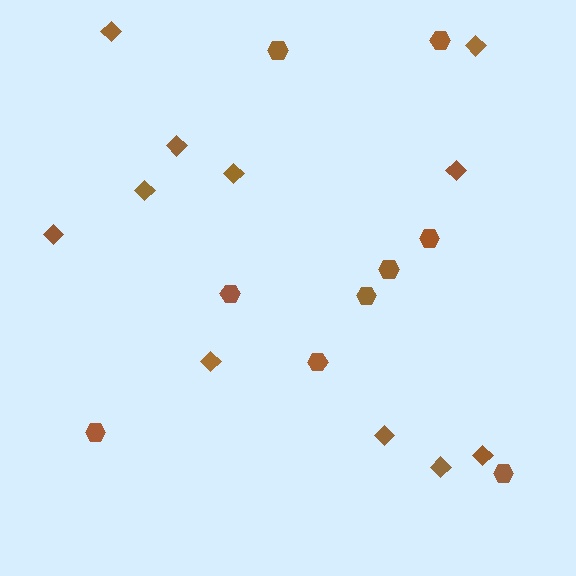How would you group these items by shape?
There are 2 groups: one group of hexagons (9) and one group of diamonds (11).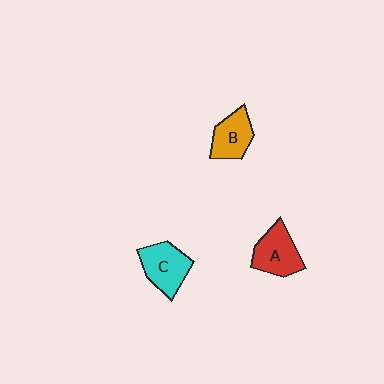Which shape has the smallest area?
Shape B (orange).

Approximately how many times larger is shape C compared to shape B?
Approximately 1.2 times.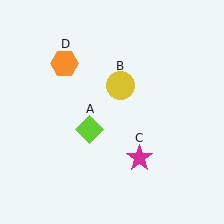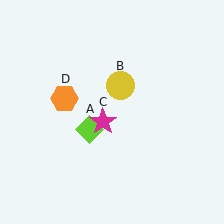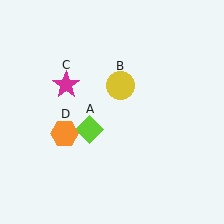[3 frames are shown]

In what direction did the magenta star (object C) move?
The magenta star (object C) moved up and to the left.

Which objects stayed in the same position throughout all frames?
Lime diamond (object A) and yellow circle (object B) remained stationary.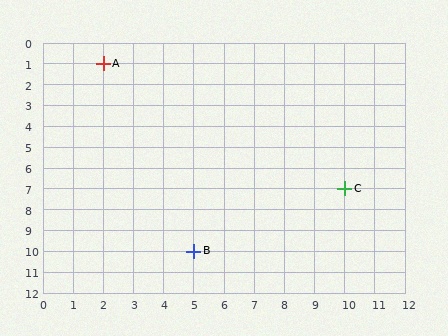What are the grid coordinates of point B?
Point B is at grid coordinates (5, 10).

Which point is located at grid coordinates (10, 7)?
Point C is at (10, 7).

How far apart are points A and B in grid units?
Points A and B are 3 columns and 9 rows apart (about 9.5 grid units diagonally).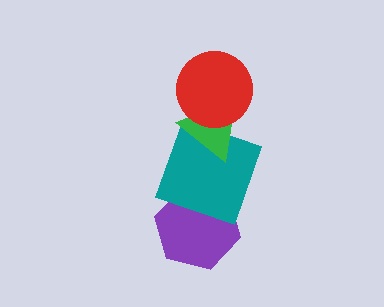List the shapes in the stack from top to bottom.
From top to bottom: the red circle, the green triangle, the teal square, the purple hexagon.